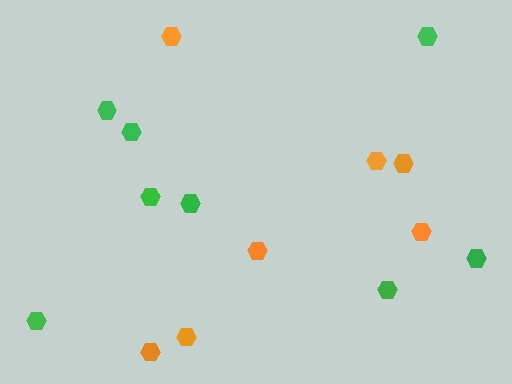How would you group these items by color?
There are 2 groups: one group of green hexagons (8) and one group of orange hexagons (7).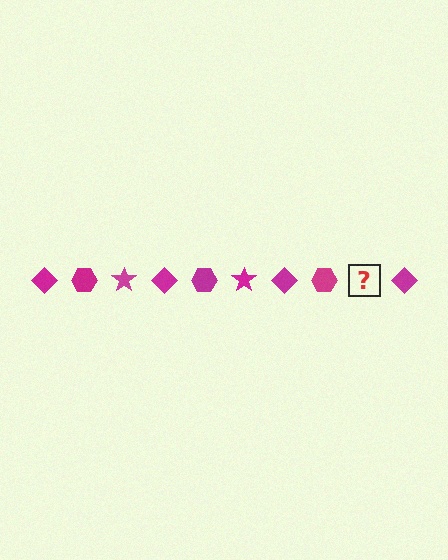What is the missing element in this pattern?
The missing element is a magenta star.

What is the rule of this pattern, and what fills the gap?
The rule is that the pattern cycles through diamond, hexagon, star shapes in magenta. The gap should be filled with a magenta star.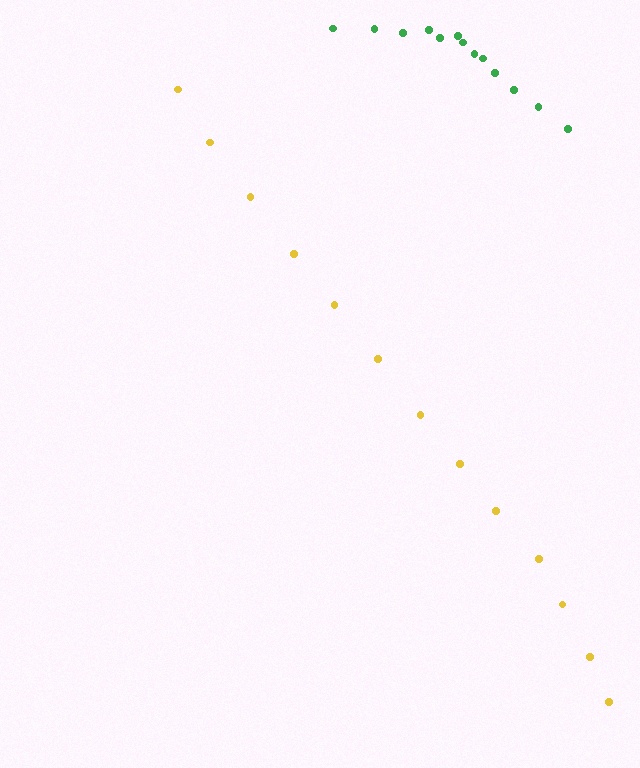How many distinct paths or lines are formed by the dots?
There are 2 distinct paths.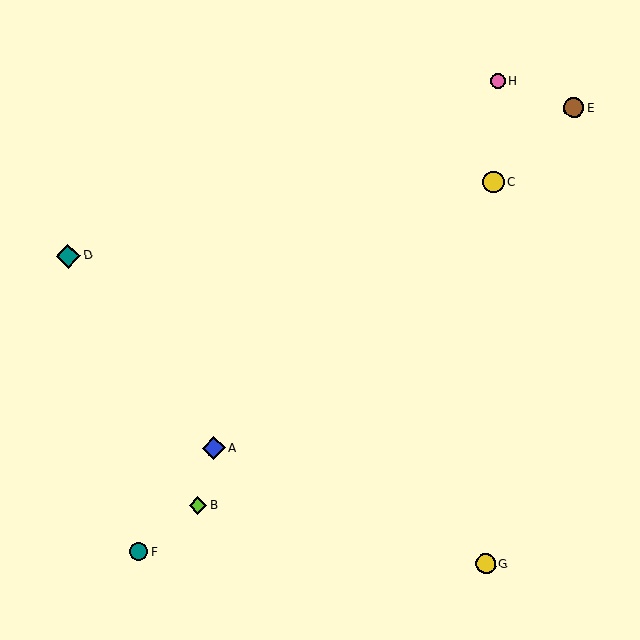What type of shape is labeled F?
Shape F is a teal circle.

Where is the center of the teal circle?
The center of the teal circle is at (139, 552).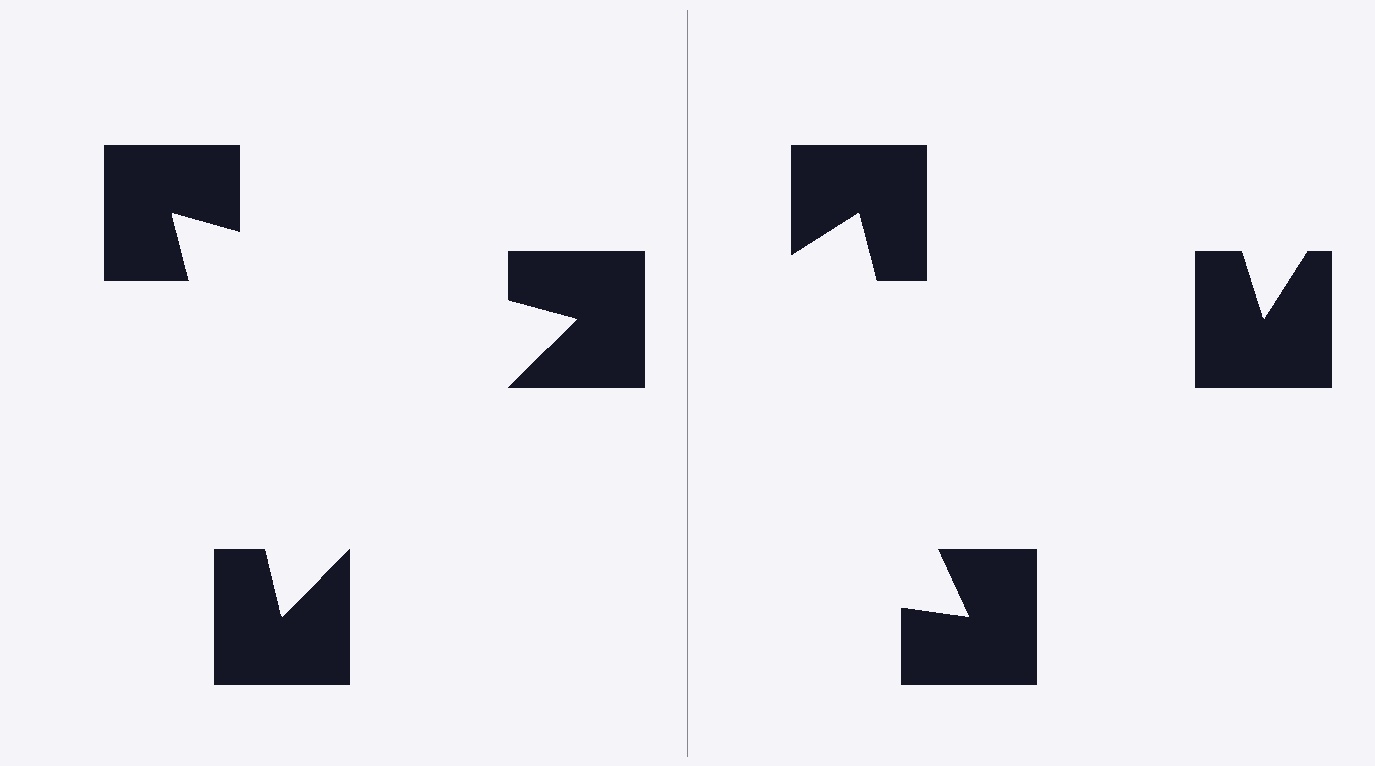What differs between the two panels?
The notched squares are positioned identically on both sides; only the wedge orientations differ. On the left they align to a triangle; on the right they are misaligned.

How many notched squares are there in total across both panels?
6 — 3 on each side.